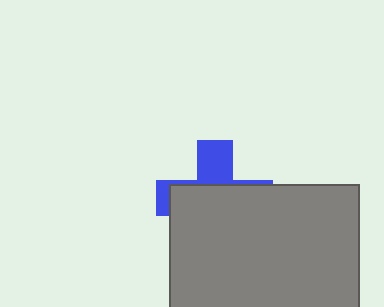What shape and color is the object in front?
The object in front is a gray rectangle.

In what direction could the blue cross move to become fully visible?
The blue cross could move up. That would shift it out from behind the gray rectangle entirely.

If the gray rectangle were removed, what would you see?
You would see the complete blue cross.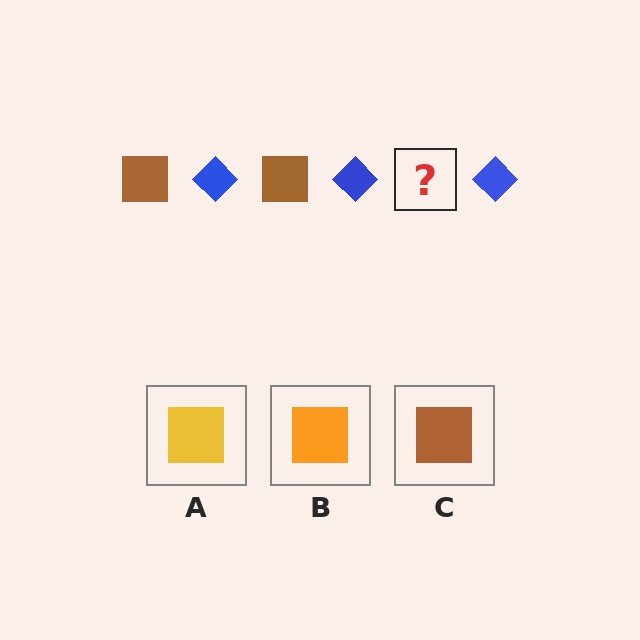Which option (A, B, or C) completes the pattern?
C.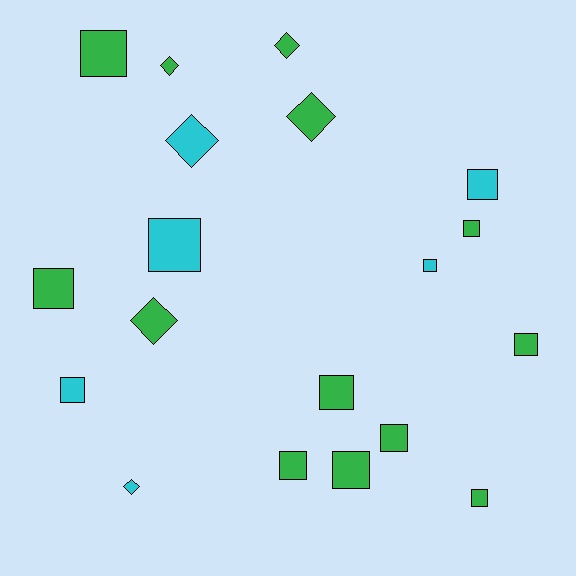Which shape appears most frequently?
Square, with 13 objects.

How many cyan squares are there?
There are 4 cyan squares.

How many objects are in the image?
There are 19 objects.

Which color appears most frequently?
Green, with 13 objects.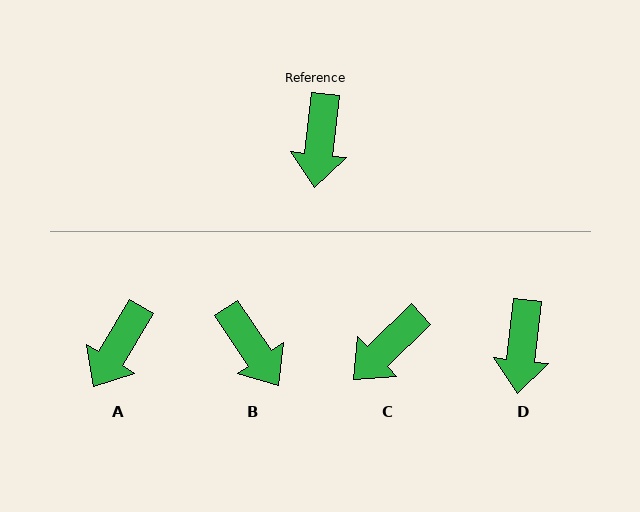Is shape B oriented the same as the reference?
No, it is off by about 40 degrees.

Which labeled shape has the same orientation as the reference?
D.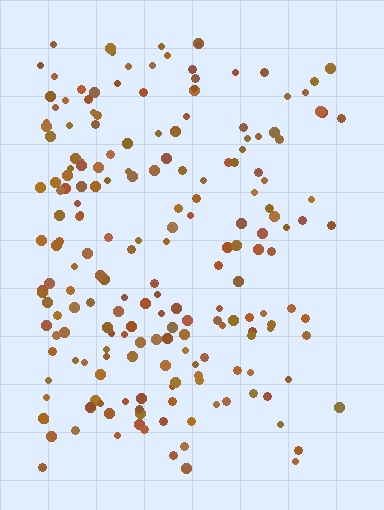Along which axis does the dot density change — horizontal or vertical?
Horizontal.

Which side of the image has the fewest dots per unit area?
The right.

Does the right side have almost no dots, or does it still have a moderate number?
Still a moderate number, just noticeably fewer than the left.